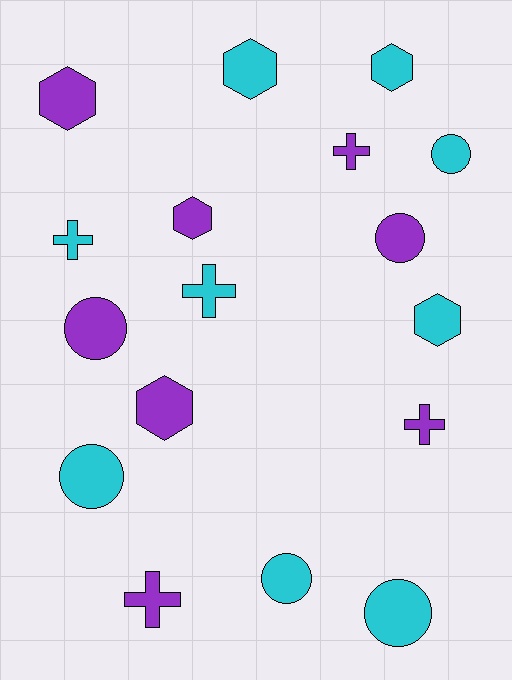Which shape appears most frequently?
Circle, with 6 objects.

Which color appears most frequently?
Cyan, with 9 objects.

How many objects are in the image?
There are 17 objects.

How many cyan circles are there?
There are 4 cyan circles.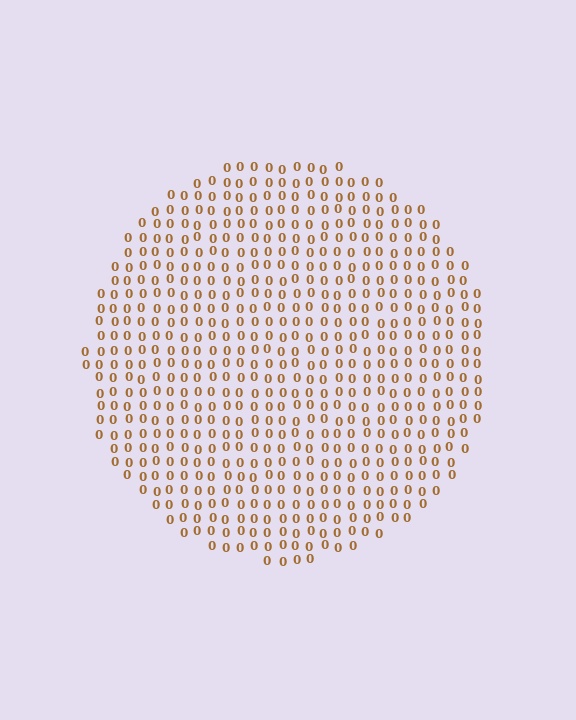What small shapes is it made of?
It is made of small digit 0's.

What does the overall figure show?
The overall figure shows a circle.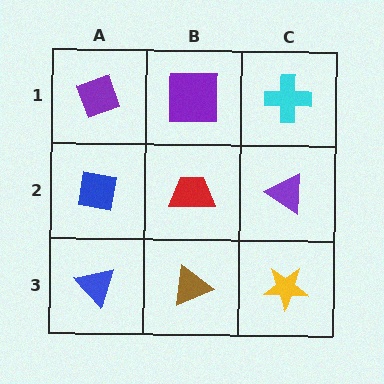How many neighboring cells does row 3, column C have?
2.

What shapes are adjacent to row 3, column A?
A blue square (row 2, column A), a brown triangle (row 3, column B).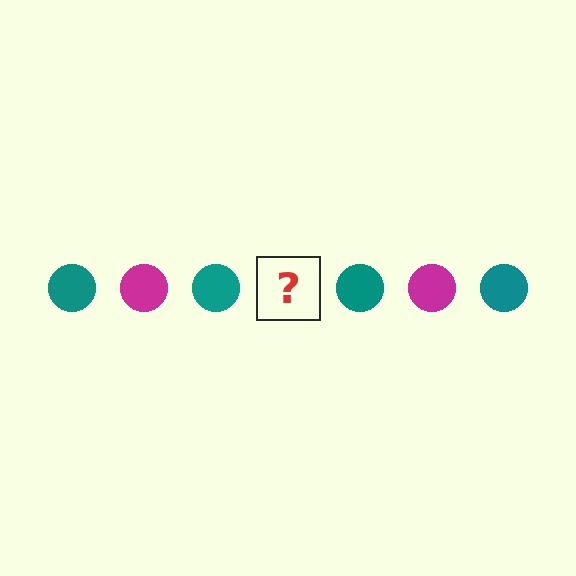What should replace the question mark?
The question mark should be replaced with a magenta circle.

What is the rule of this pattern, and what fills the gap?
The rule is that the pattern cycles through teal, magenta circles. The gap should be filled with a magenta circle.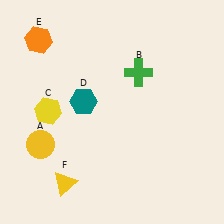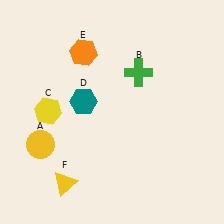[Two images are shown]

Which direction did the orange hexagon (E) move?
The orange hexagon (E) moved right.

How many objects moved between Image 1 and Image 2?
1 object moved between the two images.